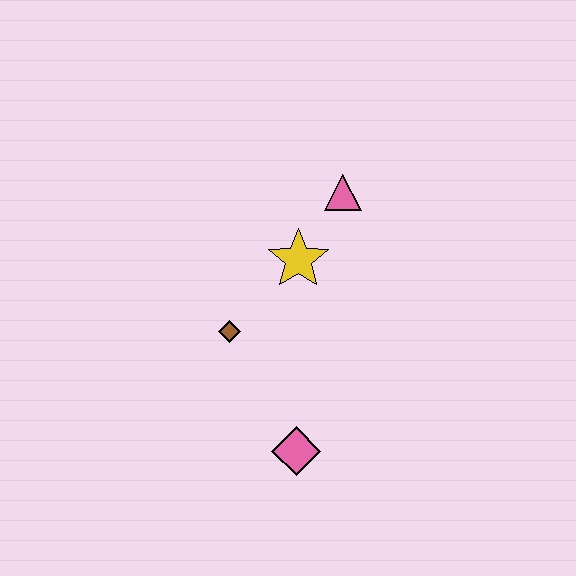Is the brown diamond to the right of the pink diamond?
No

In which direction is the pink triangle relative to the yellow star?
The pink triangle is above the yellow star.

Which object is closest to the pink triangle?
The yellow star is closest to the pink triangle.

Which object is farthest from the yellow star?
The pink diamond is farthest from the yellow star.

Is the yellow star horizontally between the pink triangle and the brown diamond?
Yes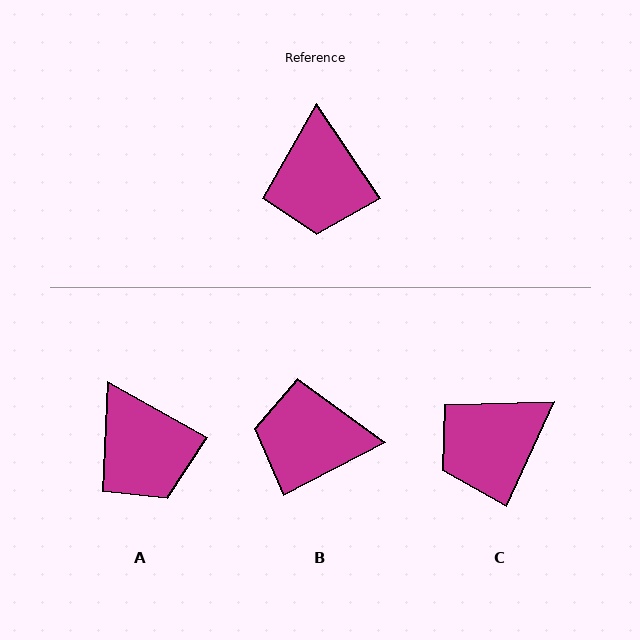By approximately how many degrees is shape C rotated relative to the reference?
Approximately 58 degrees clockwise.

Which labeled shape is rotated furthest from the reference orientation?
B, about 96 degrees away.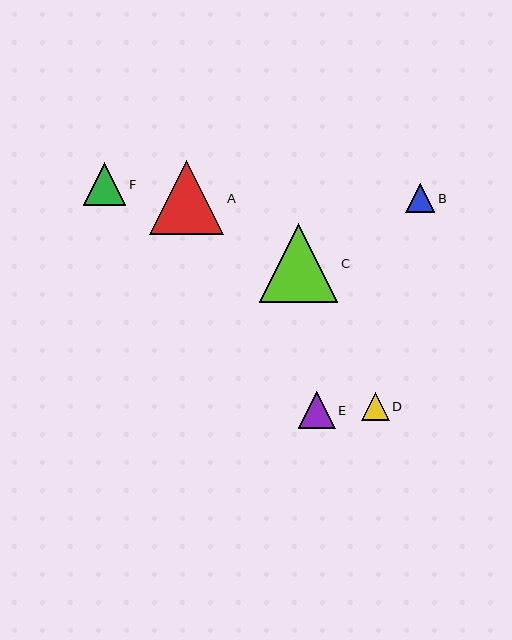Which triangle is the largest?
Triangle C is the largest with a size of approximately 78 pixels.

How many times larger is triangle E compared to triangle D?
Triangle E is approximately 1.3 times the size of triangle D.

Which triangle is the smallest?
Triangle D is the smallest with a size of approximately 28 pixels.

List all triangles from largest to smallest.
From largest to smallest: C, A, F, E, B, D.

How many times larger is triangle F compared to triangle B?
Triangle F is approximately 1.4 times the size of triangle B.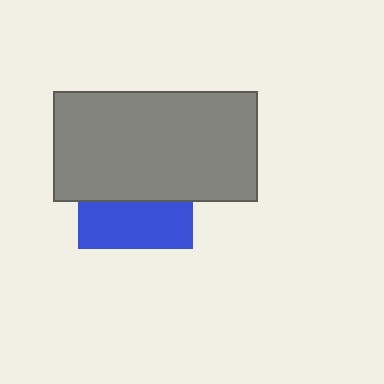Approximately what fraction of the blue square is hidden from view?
Roughly 59% of the blue square is hidden behind the gray rectangle.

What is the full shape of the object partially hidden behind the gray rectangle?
The partially hidden object is a blue square.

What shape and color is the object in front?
The object in front is a gray rectangle.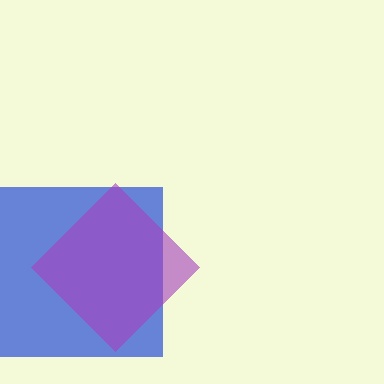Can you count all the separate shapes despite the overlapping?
Yes, there are 2 separate shapes.